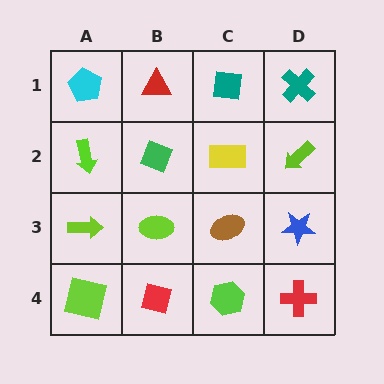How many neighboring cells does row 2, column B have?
4.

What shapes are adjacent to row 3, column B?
A green diamond (row 2, column B), a red square (row 4, column B), a lime arrow (row 3, column A), a brown ellipse (row 3, column C).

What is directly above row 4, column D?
A blue star.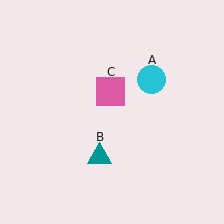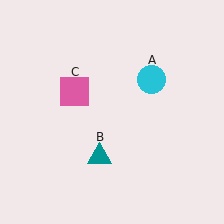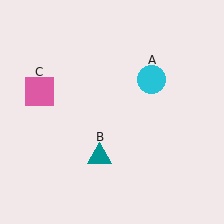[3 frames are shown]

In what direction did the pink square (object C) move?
The pink square (object C) moved left.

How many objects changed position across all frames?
1 object changed position: pink square (object C).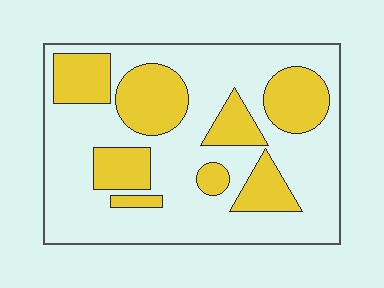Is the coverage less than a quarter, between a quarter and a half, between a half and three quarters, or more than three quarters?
Between a quarter and a half.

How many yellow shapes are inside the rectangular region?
8.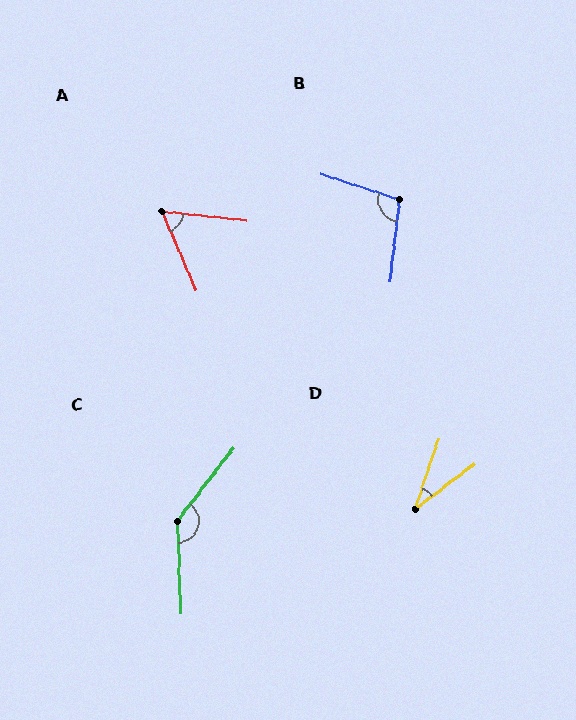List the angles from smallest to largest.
D (35°), A (60°), B (101°), C (139°).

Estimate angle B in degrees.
Approximately 101 degrees.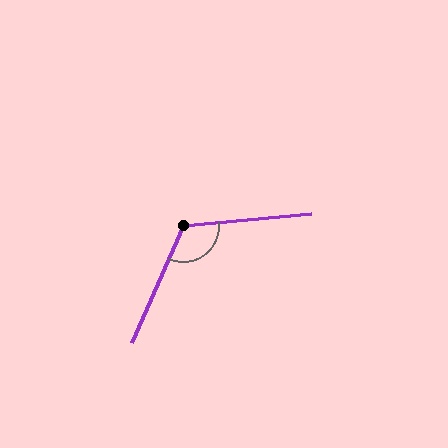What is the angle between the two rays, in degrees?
Approximately 120 degrees.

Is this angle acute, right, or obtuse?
It is obtuse.